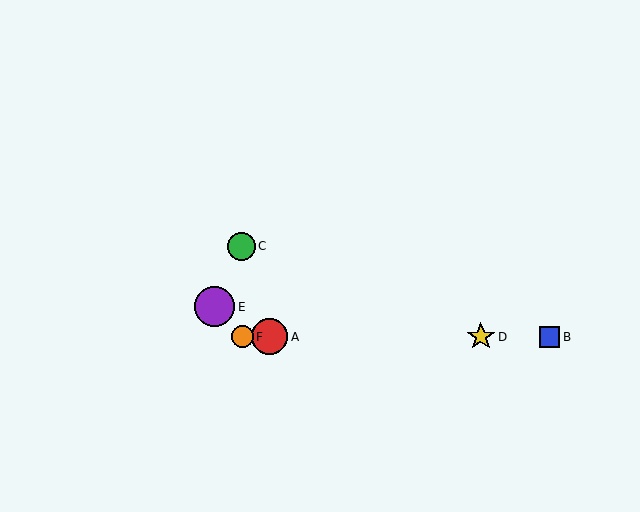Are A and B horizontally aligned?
Yes, both are at y≈337.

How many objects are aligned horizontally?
4 objects (A, B, D, F) are aligned horizontally.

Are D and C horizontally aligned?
No, D is at y≈337 and C is at y≈246.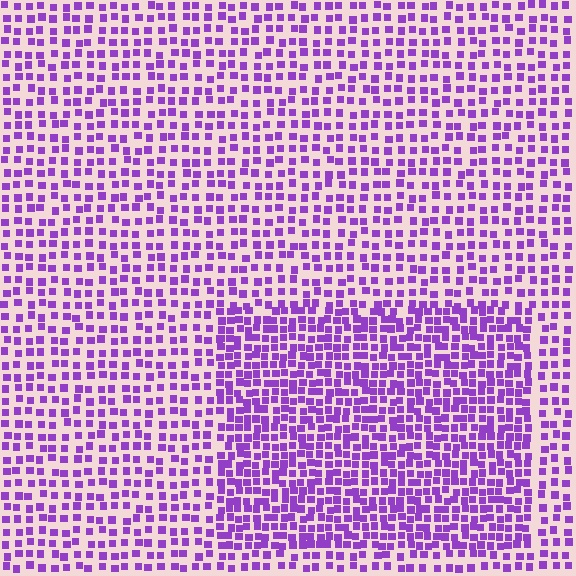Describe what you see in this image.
The image contains small purple elements arranged at two different densities. A rectangle-shaped region is visible where the elements are more densely packed than the surrounding area.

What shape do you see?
I see a rectangle.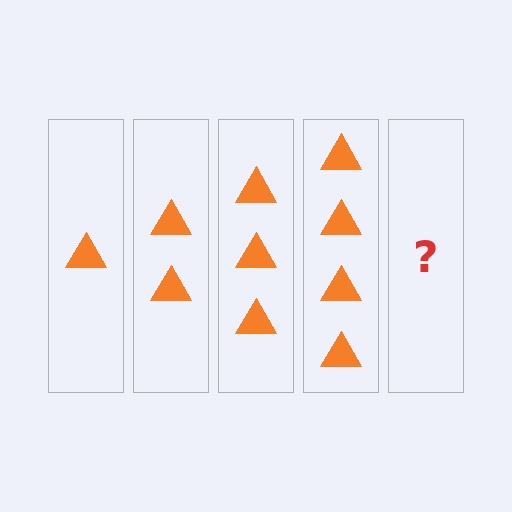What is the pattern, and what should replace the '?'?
The pattern is that each step adds one more triangle. The '?' should be 5 triangles.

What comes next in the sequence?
The next element should be 5 triangles.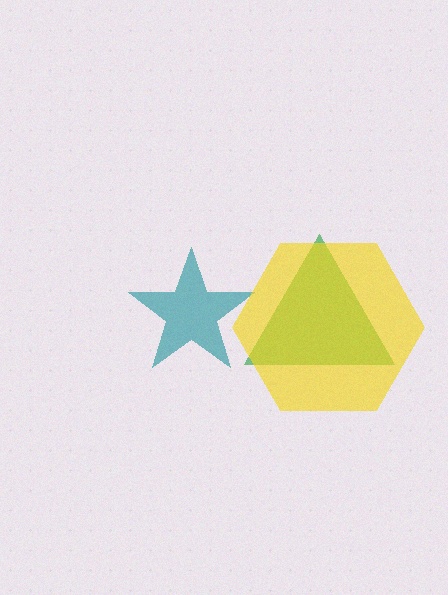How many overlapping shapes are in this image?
There are 3 overlapping shapes in the image.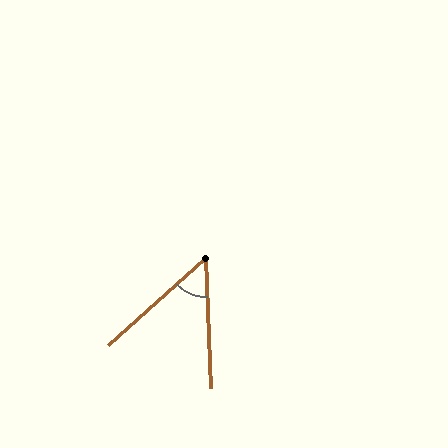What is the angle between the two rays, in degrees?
Approximately 50 degrees.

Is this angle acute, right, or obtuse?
It is acute.